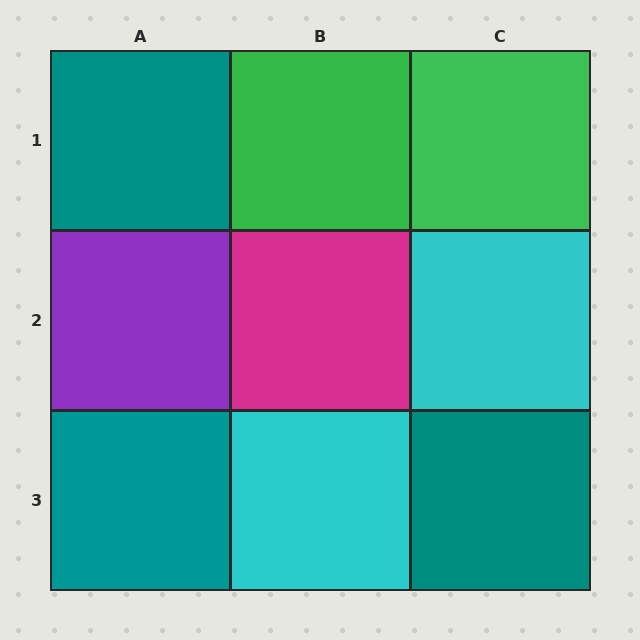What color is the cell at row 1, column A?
Teal.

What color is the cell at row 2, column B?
Magenta.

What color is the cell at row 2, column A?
Purple.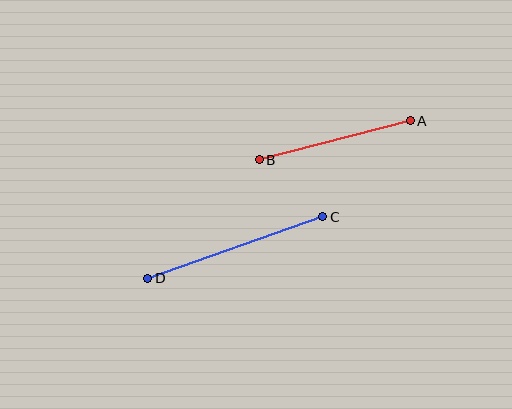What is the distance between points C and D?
The distance is approximately 185 pixels.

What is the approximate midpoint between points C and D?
The midpoint is at approximately (235, 248) pixels.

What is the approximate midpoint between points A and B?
The midpoint is at approximately (335, 140) pixels.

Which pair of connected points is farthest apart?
Points C and D are farthest apart.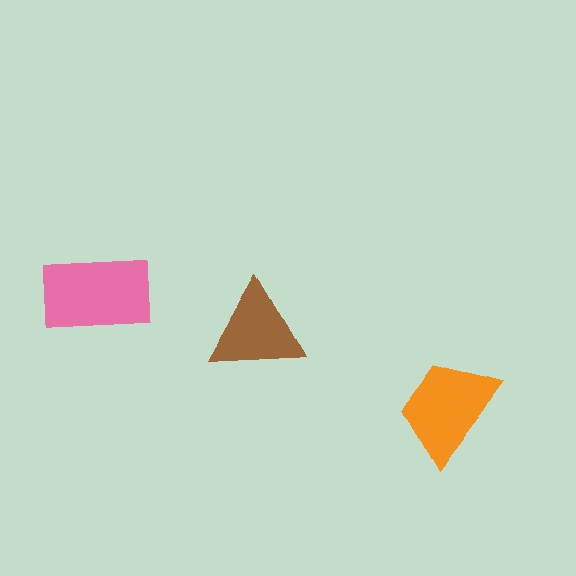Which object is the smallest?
The brown triangle.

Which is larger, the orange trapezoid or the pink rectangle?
The pink rectangle.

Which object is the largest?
The pink rectangle.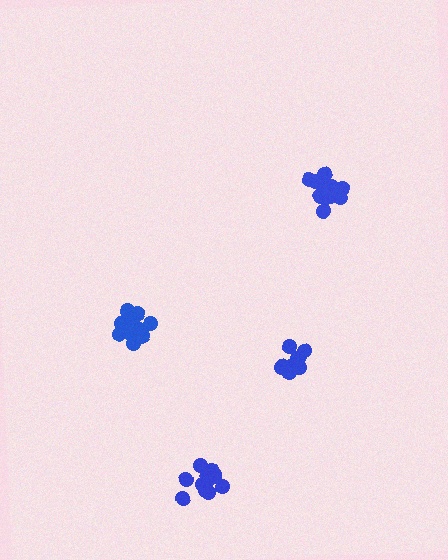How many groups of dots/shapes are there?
There are 4 groups.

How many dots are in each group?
Group 1: 16 dots, Group 2: 11 dots, Group 3: 12 dots, Group 4: 16 dots (55 total).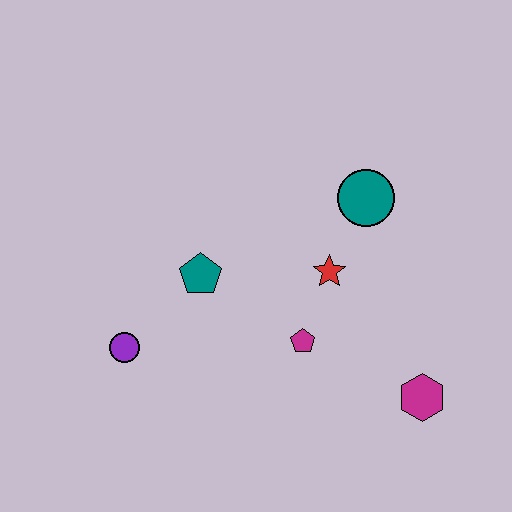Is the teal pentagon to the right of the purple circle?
Yes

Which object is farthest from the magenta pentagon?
The purple circle is farthest from the magenta pentagon.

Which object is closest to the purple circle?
The teal pentagon is closest to the purple circle.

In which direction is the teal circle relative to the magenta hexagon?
The teal circle is above the magenta hexagon.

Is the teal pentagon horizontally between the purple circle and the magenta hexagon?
Yes